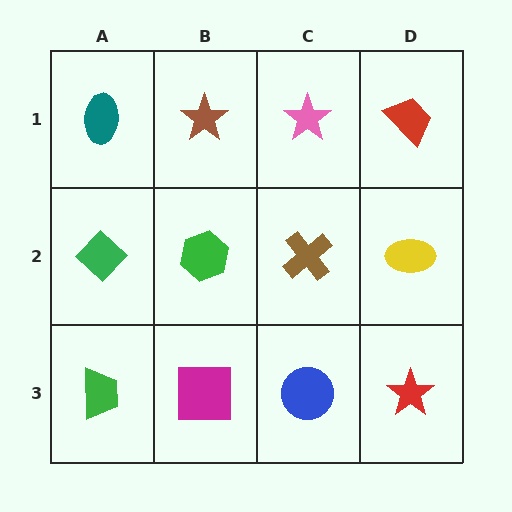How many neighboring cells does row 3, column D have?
2.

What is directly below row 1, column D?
A yellow ellipse.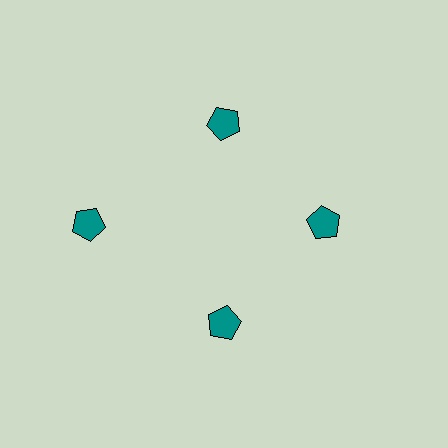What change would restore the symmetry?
The symmetry would be restored by moving it inward, back onto the ring so that all 4 pentagons sit at equal angles and equal distance from the center.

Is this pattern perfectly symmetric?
No. The 4 teal pentagons are arranged in a ring, but one element near the 9 o'clock position is pushed outward from the center, breaking the 4-fold rotational symmetry.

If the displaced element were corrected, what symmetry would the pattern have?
It would have 4-fold rotational symmetry — the pattern would map onto itself every 90 degrees.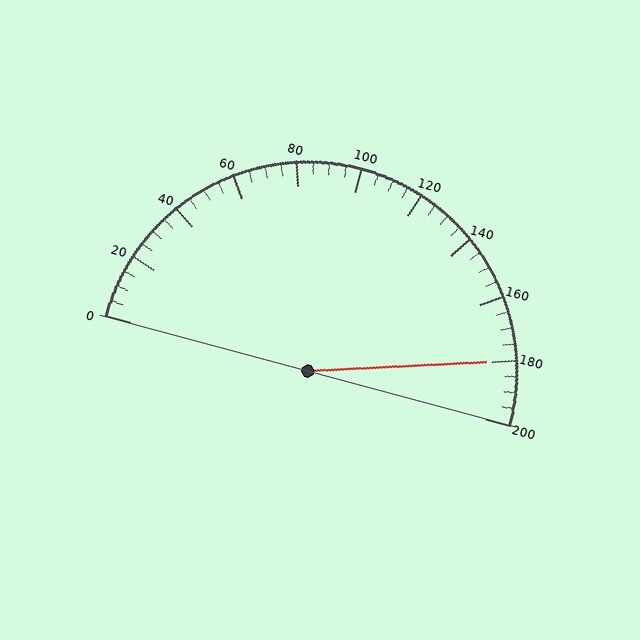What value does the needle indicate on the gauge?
The needle indicates approximately 180.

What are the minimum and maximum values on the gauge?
The gauge ranges from 0 to 200.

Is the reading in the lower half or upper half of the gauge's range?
The reading is in the upper half of the range (0 to 200).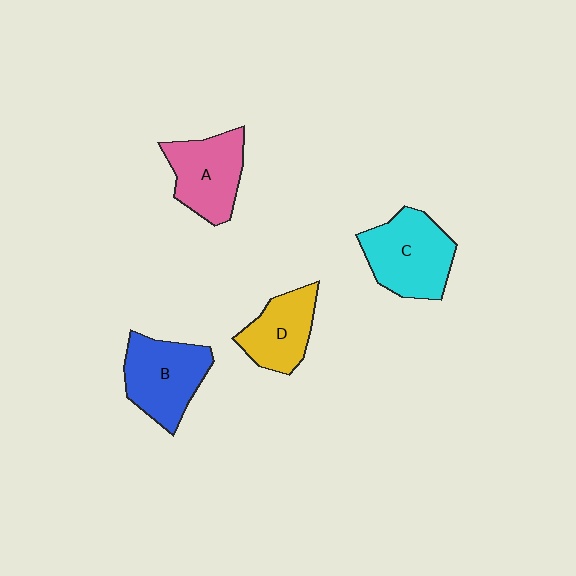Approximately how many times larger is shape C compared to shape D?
Approximately 1.4 times.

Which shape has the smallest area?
Shape D (yellow).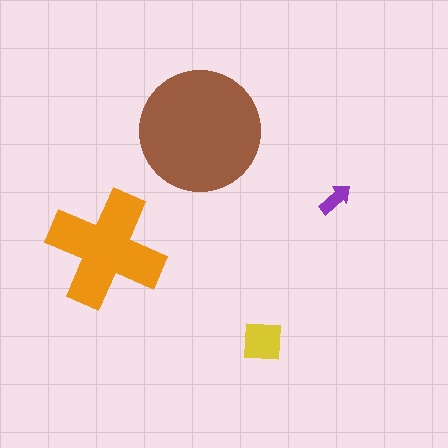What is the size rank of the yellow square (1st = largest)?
3rd.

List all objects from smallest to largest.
The purple arrow, the yellow square, the orange cross, the brown circle.